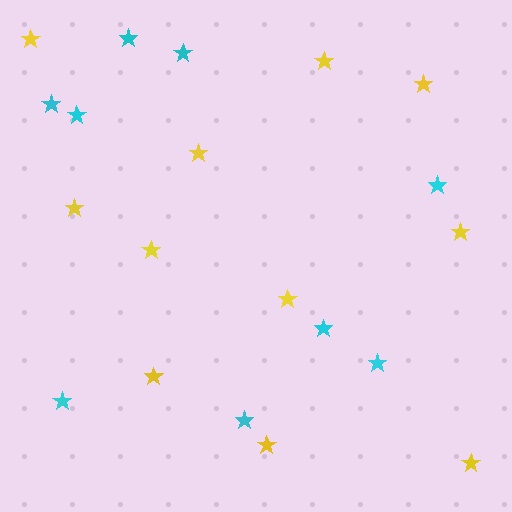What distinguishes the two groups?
There are 2 groups: one group of yellow stars (11) and one group of cyan stars (9).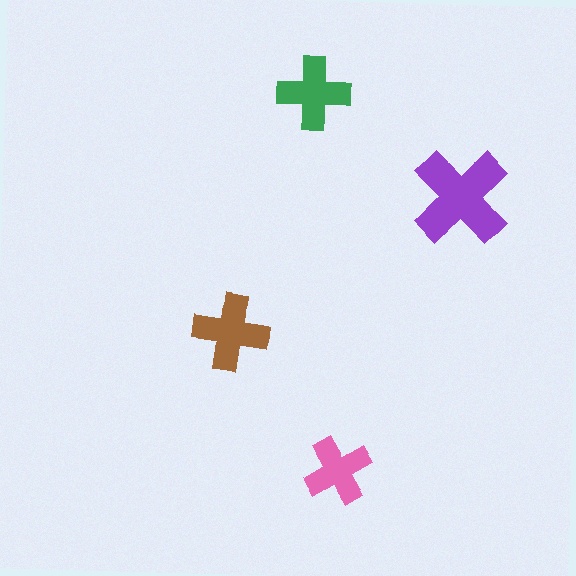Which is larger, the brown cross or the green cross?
The brown one.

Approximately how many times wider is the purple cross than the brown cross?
About 1.5 times wider.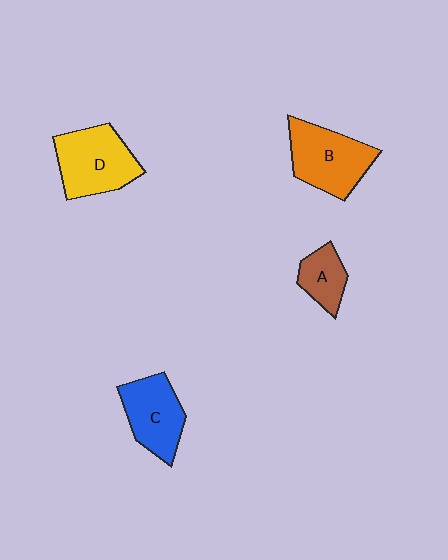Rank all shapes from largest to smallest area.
From largest to smallest: D (yellow), B (orange), C (blue), A (brown).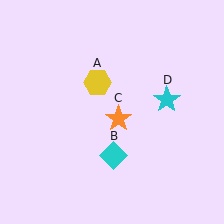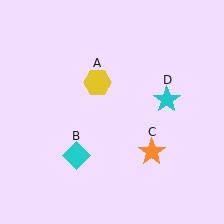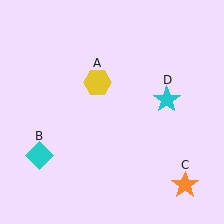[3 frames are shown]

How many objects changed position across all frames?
2 objects changed position: cyan diamond (object B), orange star (object C).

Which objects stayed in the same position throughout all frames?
Yellow hexagon (object A) and cyan star (object D) remained stationary.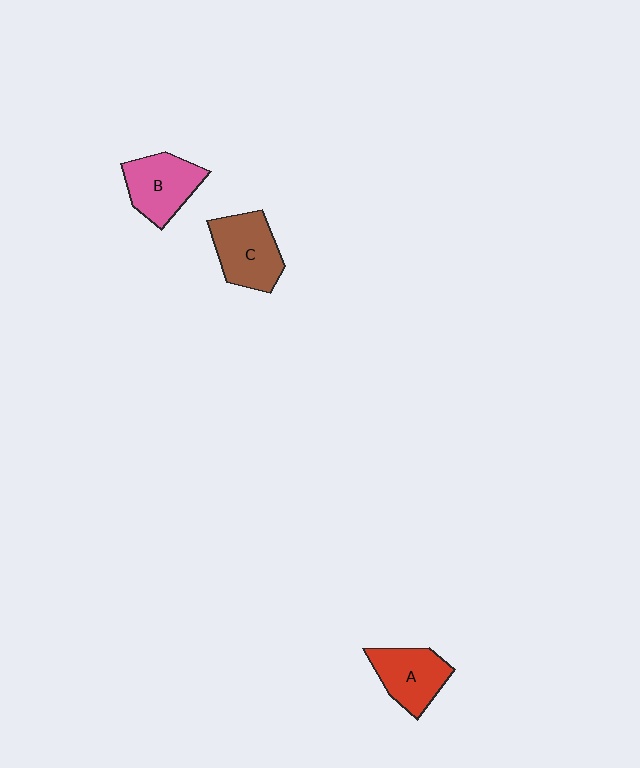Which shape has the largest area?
Shape C (brown).